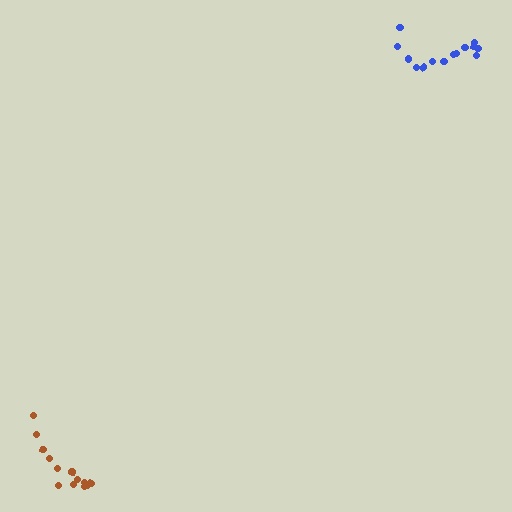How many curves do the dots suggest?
There are 2 distinct paths.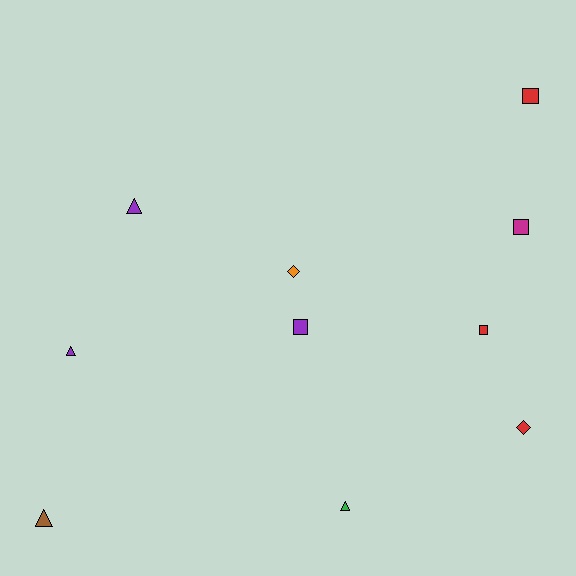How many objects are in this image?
There are 10 objects.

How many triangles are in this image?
There are 4 triangles.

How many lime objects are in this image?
There are no lime objects.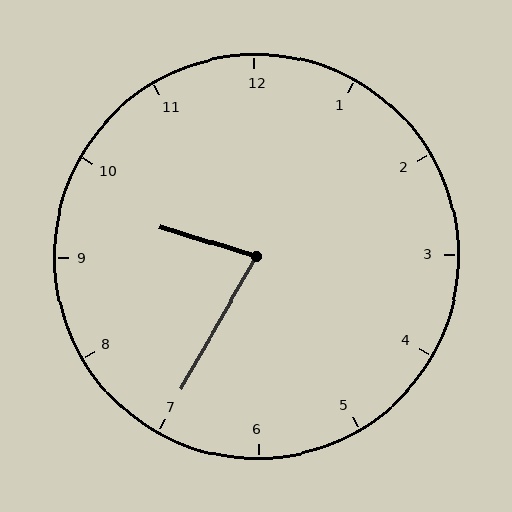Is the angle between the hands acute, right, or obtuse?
It is acute.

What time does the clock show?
9:35.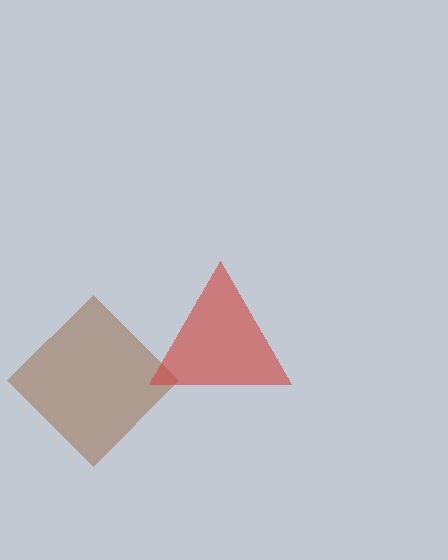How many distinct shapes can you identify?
There are 2 distinct shapes: a brown diamond, a red triangle.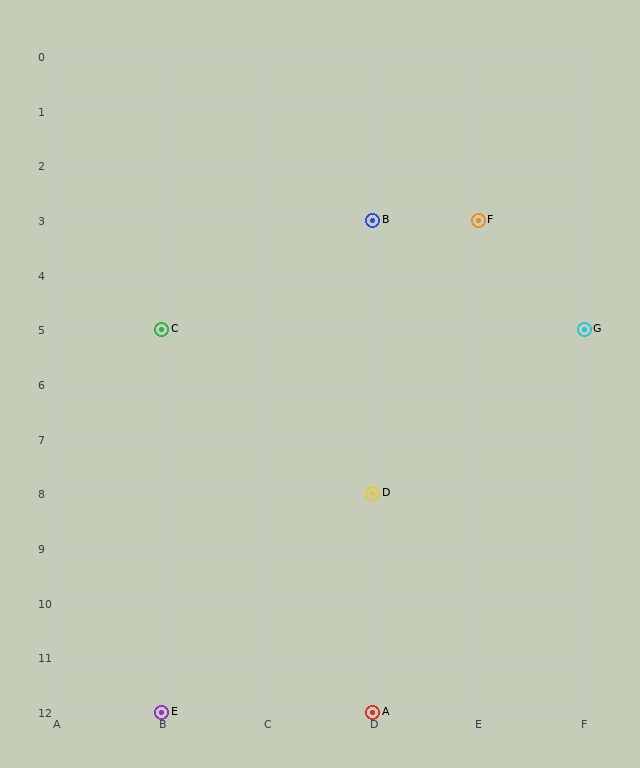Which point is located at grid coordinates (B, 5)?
Point C is at (B, 5).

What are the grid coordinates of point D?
Point D is at grid coordinates (D, 8).